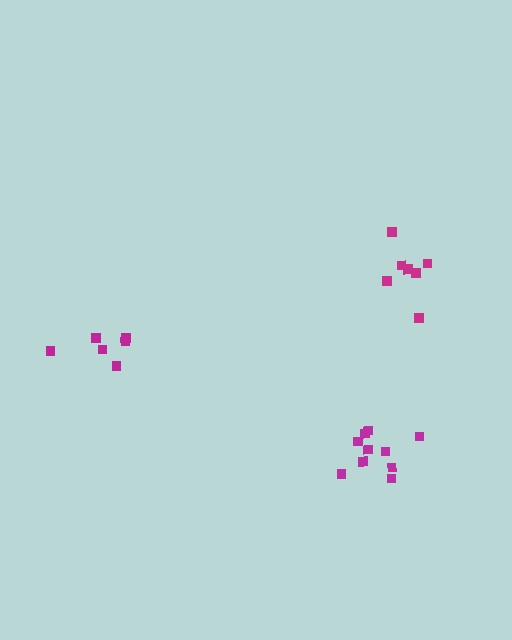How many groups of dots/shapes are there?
There are 3 groups.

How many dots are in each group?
Group 1: 7 dots, Group 2: 10 dots, Group 3: 6 dots (23 total).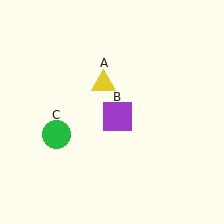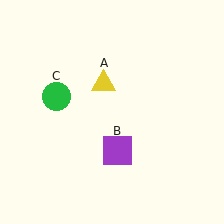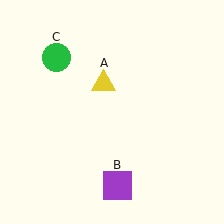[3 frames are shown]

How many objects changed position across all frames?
2 objects changed position: purple square (object B), green circle (object C).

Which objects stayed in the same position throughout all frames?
Yellow triangle (object A) remained stationary.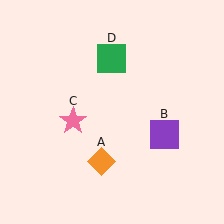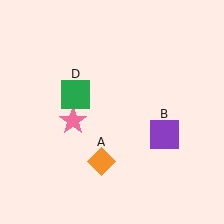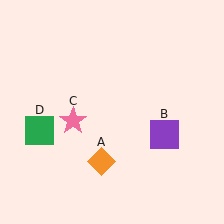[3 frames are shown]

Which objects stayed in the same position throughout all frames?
Orange diamond (object A) and purple square (object B) and pink star (object C) remained stationary.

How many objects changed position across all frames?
1 object changed position: green square (object D).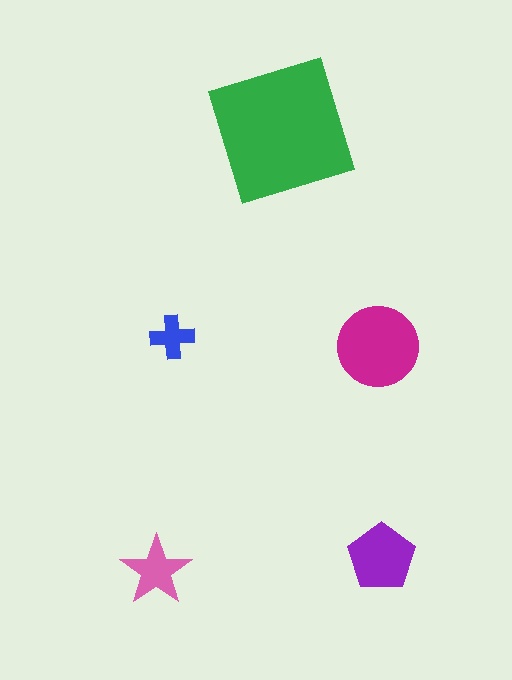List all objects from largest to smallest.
The green square, the magenta circle, the purple pentagon, the pink star, the blue cross.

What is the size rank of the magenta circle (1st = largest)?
2nd.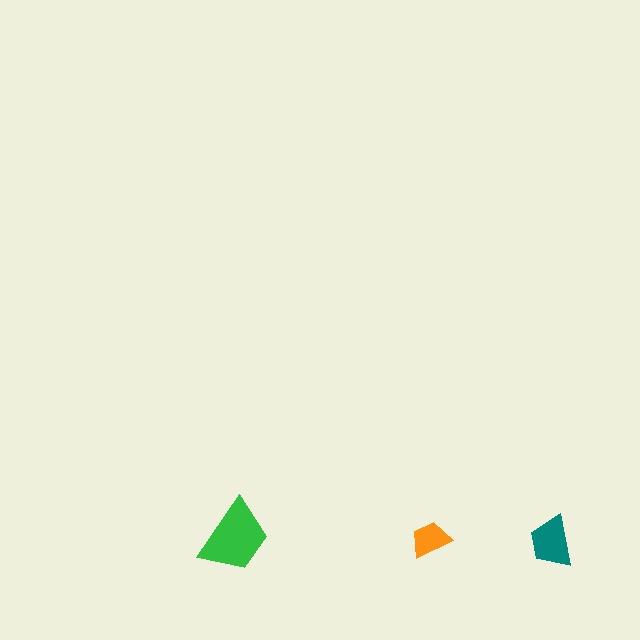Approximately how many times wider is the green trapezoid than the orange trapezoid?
About 2 times wider.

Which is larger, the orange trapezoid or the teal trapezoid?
The teal one.